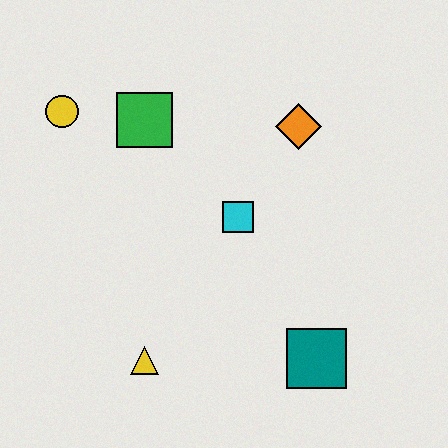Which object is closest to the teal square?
The cyan square is closest to the teal square.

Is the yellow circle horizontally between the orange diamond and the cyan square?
No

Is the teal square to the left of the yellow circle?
No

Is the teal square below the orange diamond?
Yes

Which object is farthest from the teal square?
The yellow circle is farthest from the teal square.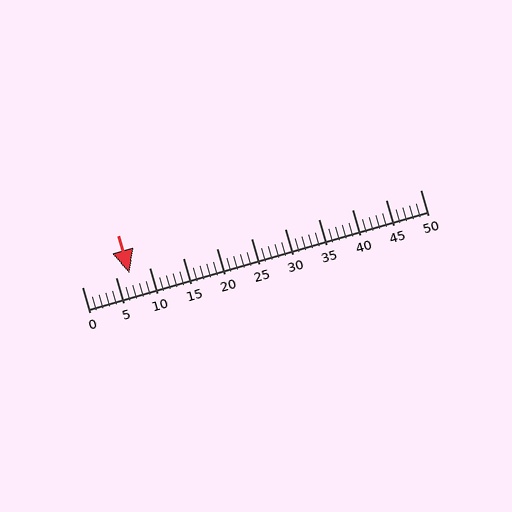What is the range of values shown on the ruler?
The ruler shows values from 0 to 50.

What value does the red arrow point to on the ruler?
The red arrow points to approximately 7.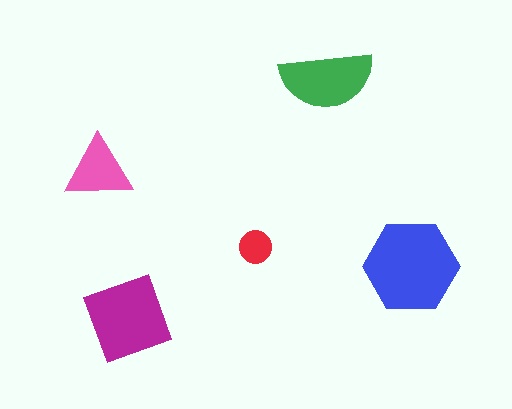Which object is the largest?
The blue hexagon.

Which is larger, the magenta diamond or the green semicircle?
The magenta diamond.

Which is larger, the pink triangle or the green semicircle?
The green semicircle.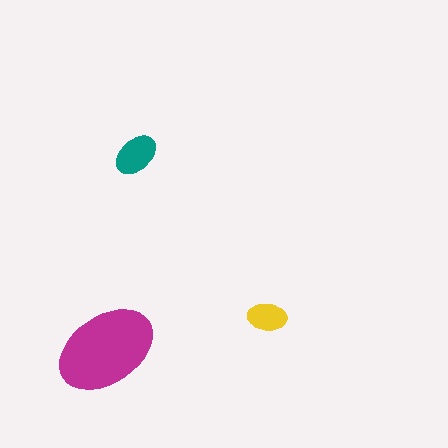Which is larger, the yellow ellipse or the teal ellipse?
The teal one.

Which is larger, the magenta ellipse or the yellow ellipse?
The magenta one.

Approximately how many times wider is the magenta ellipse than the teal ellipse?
About 2.5 times wider.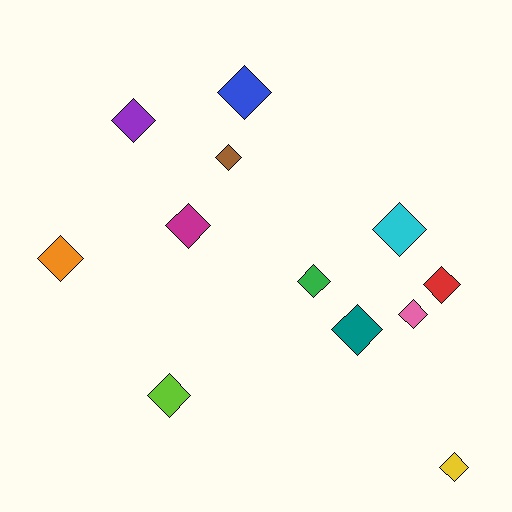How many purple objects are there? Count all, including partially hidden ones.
There is 1 purple object.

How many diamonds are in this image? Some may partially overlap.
There are 12 diamonds.